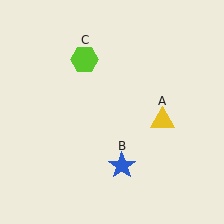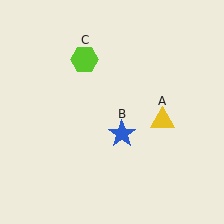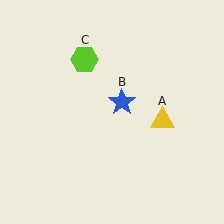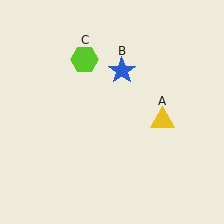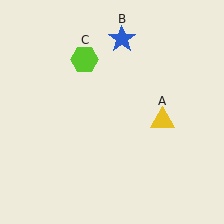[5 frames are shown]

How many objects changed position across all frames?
1 object changed position: blue star (object B).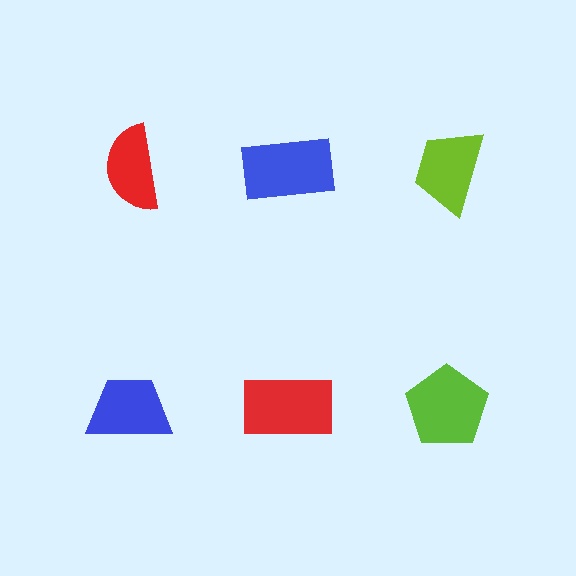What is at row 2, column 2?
A red rectangle.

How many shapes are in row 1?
3 shapes.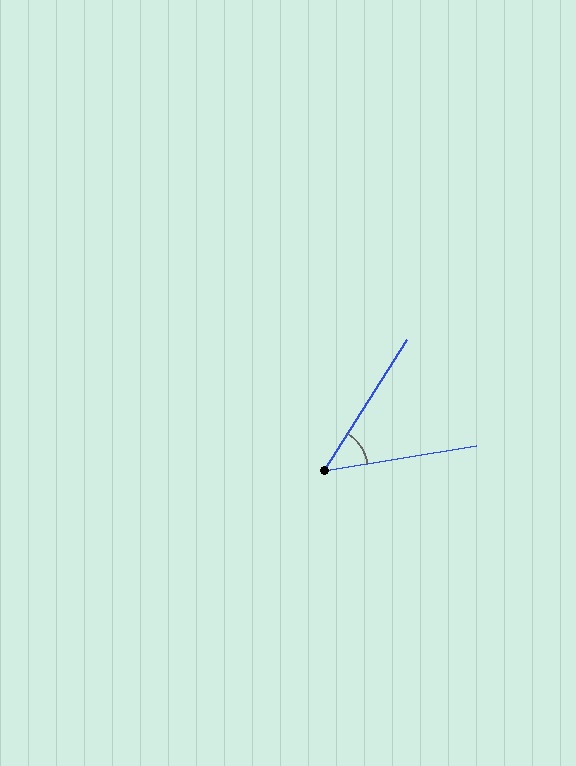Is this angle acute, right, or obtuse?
It is acute.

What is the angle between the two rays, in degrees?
Approximately 48 degrees.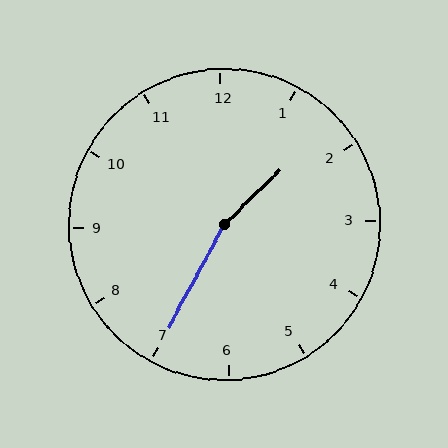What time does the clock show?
1:35.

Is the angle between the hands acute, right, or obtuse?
It is obtuse.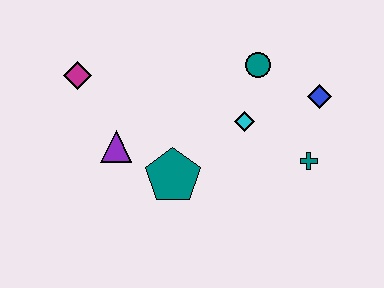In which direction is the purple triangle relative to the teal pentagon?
The purple triangle is to the left of the teal pentagon.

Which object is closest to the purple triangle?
The teal pentagon is closest to the purple triangle.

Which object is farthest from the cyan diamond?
The magenta diamond is farthest from the cyan diamond.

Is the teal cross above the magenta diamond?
No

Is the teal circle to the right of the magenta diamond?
Yes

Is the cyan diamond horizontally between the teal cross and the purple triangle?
Yes